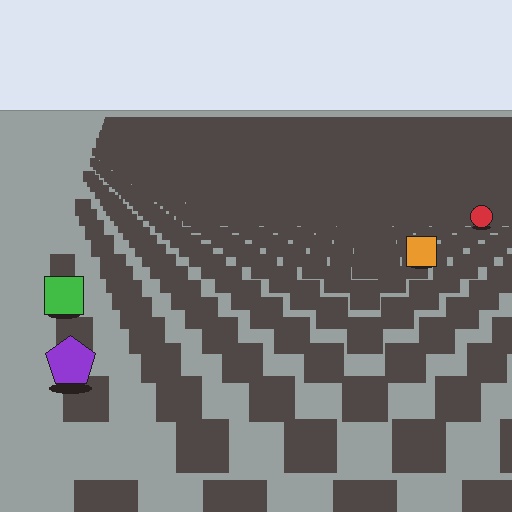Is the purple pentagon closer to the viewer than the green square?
Yes. The purple pentagon is closer — you can tell from the texture gradient: the ground texture is coarser near it.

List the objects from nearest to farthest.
From nearest to farthest: the purple pentagon, the green square, the orange square, the red circle.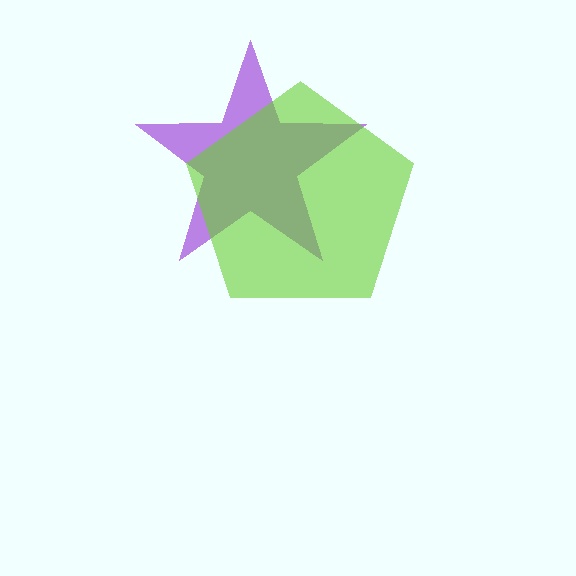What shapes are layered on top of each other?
The layered shapes are: a purple star, a lime pentagon.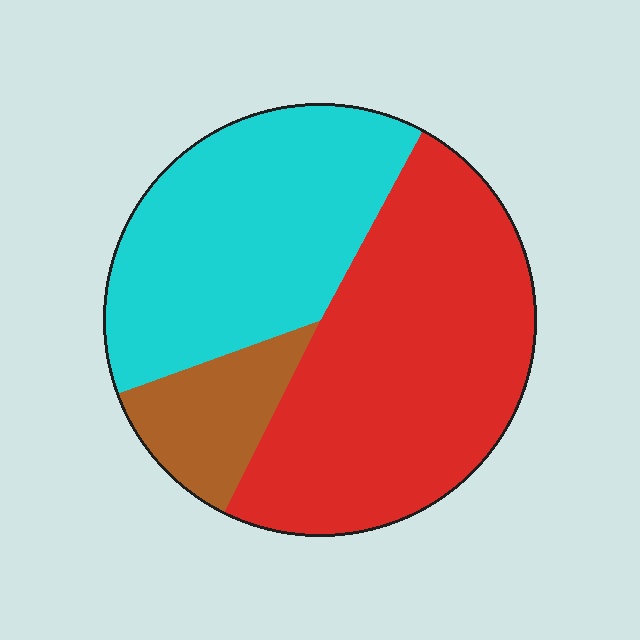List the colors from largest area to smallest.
From largest to smallest: red, cyan, brown.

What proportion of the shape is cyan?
Cyan takes up between a quarter and a half of the shape.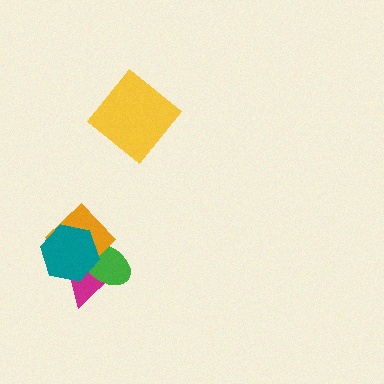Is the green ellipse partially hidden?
Yes, it is partially covered by another shape.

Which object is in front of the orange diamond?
The teal hexagon is in front of the orange diamond.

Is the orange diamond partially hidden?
Yes, it is partially covered by another shape.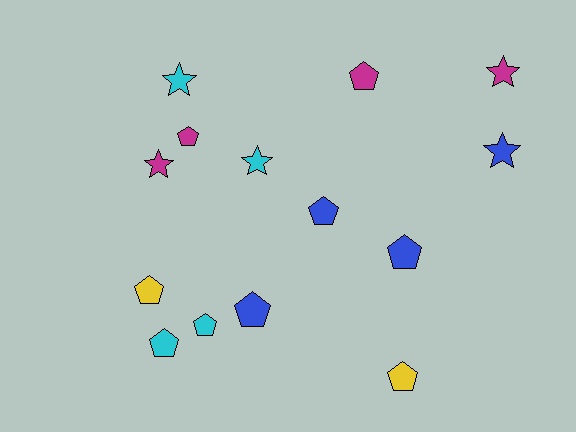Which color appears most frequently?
Cyan, with 4 objects.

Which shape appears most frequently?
Pentagon, with 9 objects.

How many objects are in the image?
There are 14 objects.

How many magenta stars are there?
There are 2 magenta stars.